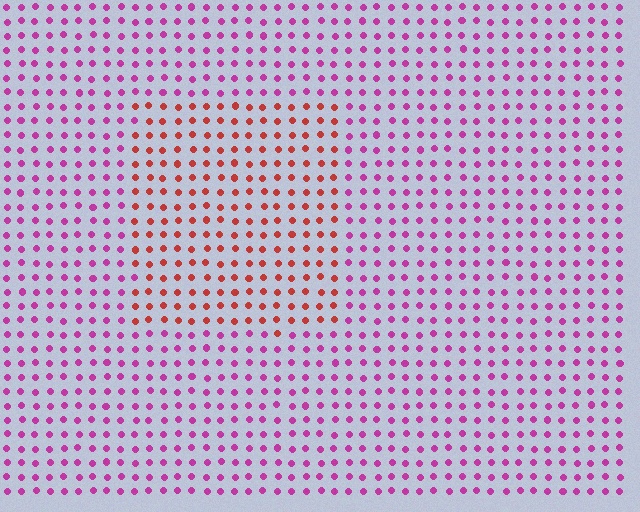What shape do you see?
I see a rectangle.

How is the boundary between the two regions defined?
The boundary is defined purely by a slight shift in hue (about 47 degrees). Spacing, size, and orientation are identical on both sides.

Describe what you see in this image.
The image is filled with small magenta elements in a uniform arrangement. A rectangle-shaped region is visible where the elements are tinted to a slightly different hue, forming a subtle color boundary.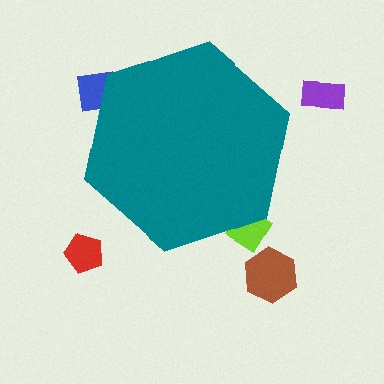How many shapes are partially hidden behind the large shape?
2 shapes are partially hidden.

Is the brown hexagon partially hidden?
No, the brown hexagon is fully visible.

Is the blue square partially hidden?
Yes, the blue square is partially hidden behind the teal hexagon.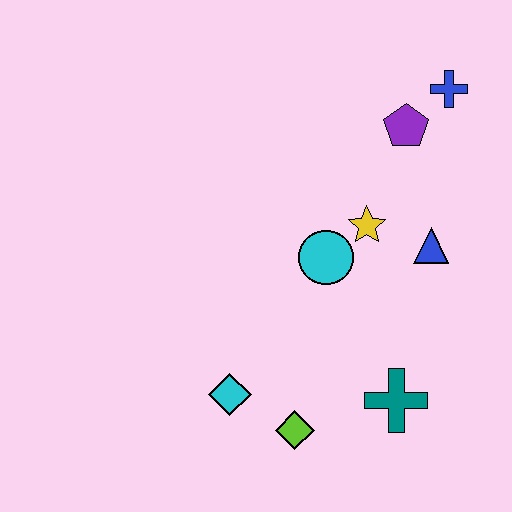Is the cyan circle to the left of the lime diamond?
No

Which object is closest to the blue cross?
The purple pentagon is closest to the blue cross.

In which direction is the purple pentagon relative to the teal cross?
The purple pentagon is above the teal cross.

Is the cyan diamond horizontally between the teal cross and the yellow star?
No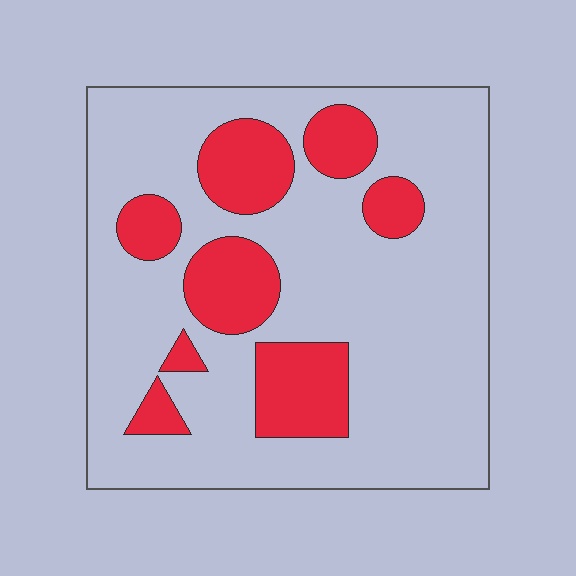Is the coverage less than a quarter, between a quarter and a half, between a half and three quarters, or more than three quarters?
Less than a quarter.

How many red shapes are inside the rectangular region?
8.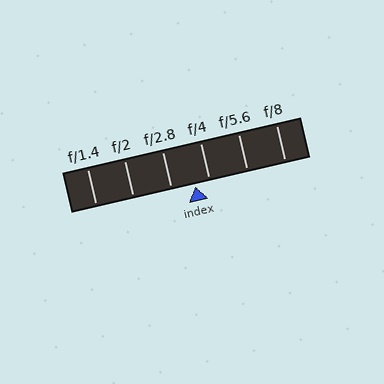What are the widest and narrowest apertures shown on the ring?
The widest aperture shown is f/1.4 and the narrowest is f/8.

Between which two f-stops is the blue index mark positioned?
The index mark is between f/2.8 and f/4.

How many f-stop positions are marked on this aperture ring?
There are 6 f-stop positions marked.